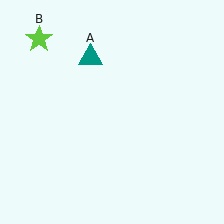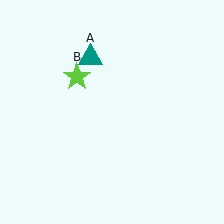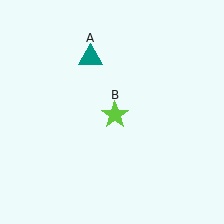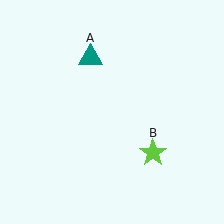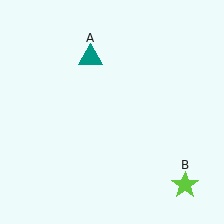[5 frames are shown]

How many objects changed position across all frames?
1 object changed position: lime star (object B).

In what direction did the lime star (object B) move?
The lime star (object B) moved down and to the right.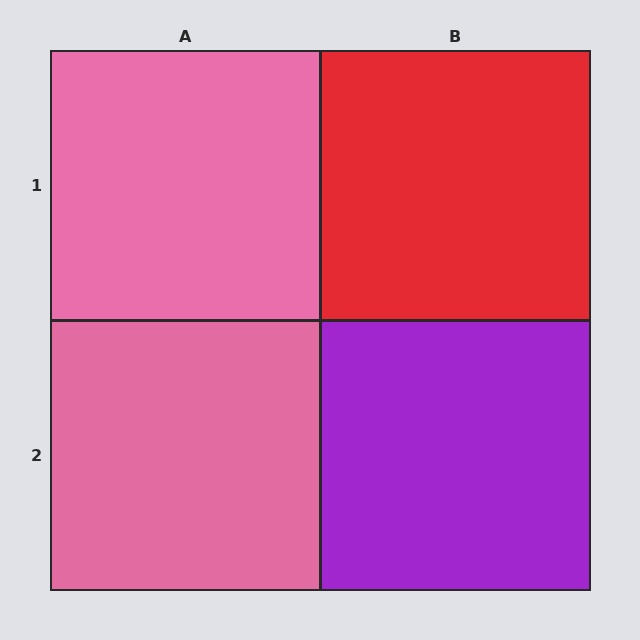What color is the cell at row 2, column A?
Pink.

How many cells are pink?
2 cells are pink.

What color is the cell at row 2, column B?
Purple.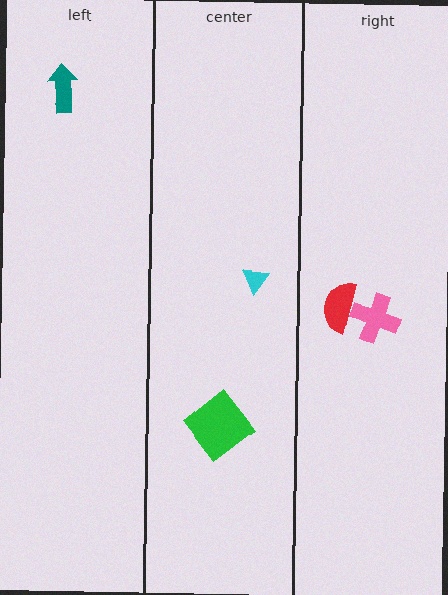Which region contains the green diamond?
The center region.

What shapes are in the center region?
The cyan triangle, the green diamond.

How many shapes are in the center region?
2.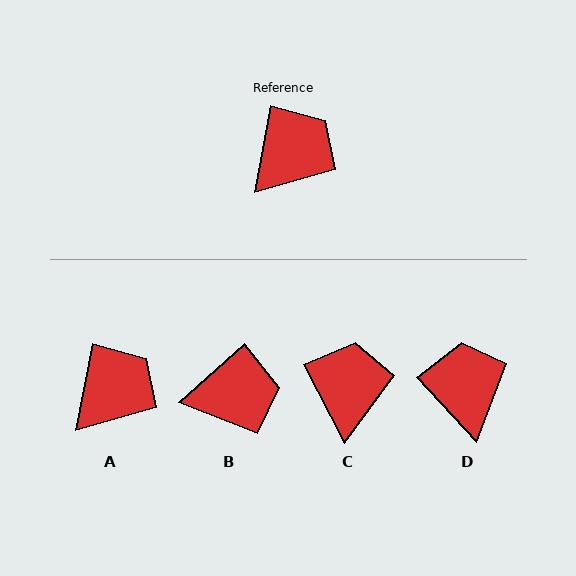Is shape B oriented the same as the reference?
No, it is off by about 37 degrees.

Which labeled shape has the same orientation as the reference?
A.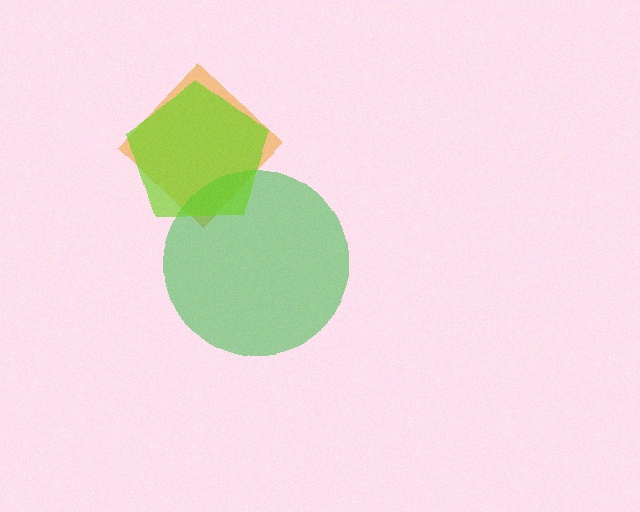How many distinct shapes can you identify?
There are 3 distinct shapes: an orange diamond, a green circle, a lime pentagon.